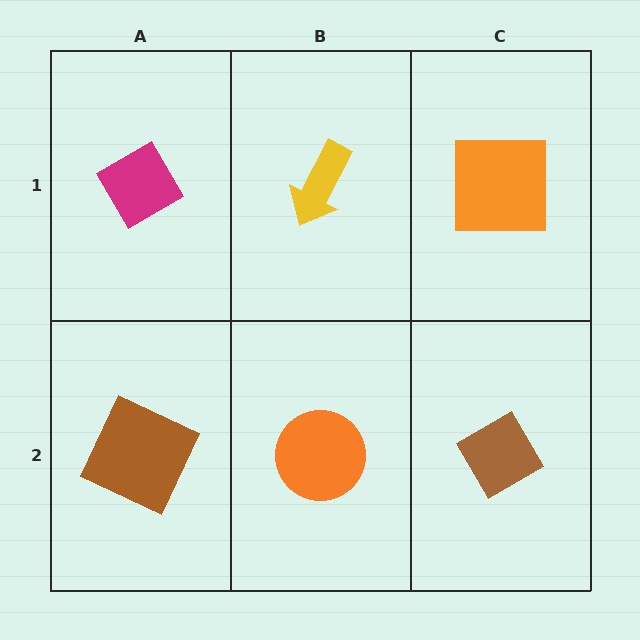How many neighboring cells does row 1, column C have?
2.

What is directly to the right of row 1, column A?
A yellow arrow.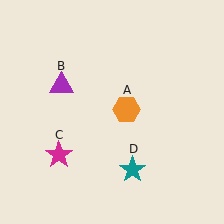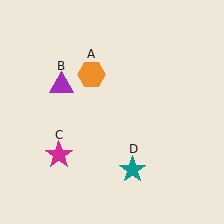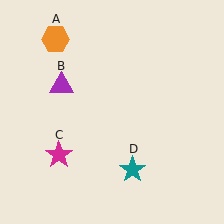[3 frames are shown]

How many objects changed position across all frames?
1 object changed position: orange hexagon (object A).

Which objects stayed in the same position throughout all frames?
Purple triangle (object B) and magenta star (object C) and teal star (object D) remained stationary.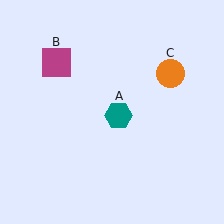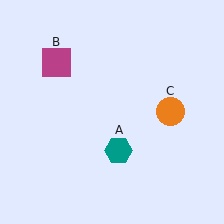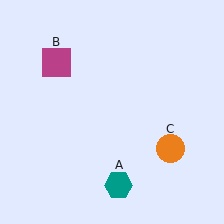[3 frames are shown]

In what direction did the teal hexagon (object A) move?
The teal hexagon (object A) moved down.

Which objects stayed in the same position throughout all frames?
Magenta square (object B) remained stationary.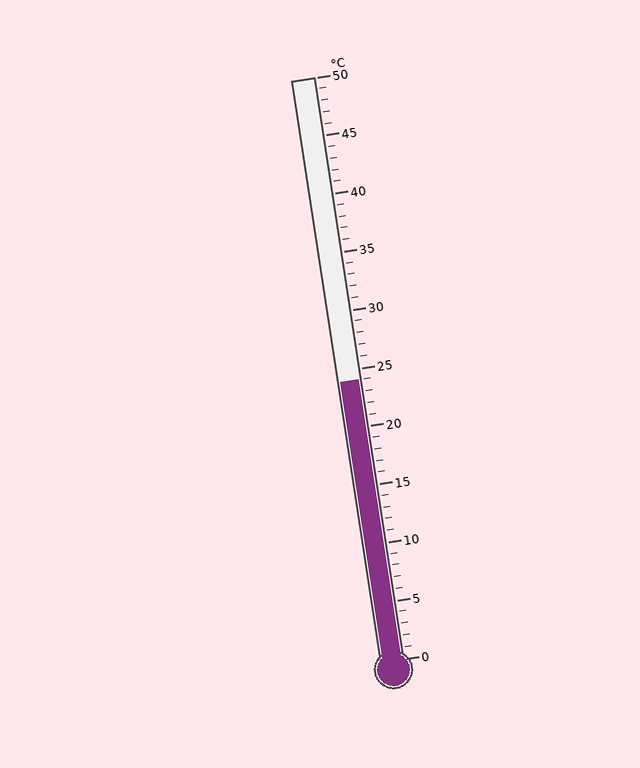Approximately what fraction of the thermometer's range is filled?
The thermometer is filled to approximately 50% of its range.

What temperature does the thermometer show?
The thermometer shows approximately 24°C.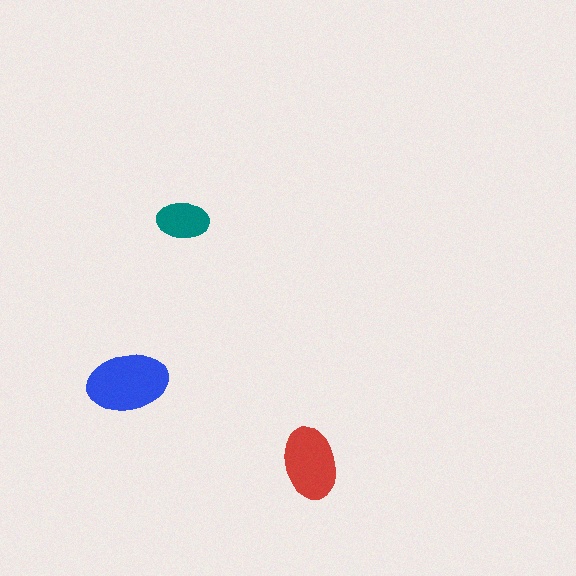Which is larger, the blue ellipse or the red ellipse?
The blue one.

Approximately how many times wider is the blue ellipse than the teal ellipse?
About 1.5 times wider.